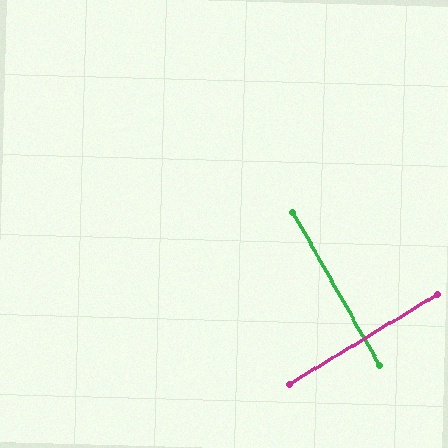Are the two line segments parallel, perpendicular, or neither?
Perpendicular — they meet at approximately 89°.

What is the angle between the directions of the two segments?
Approximately 89 degrees.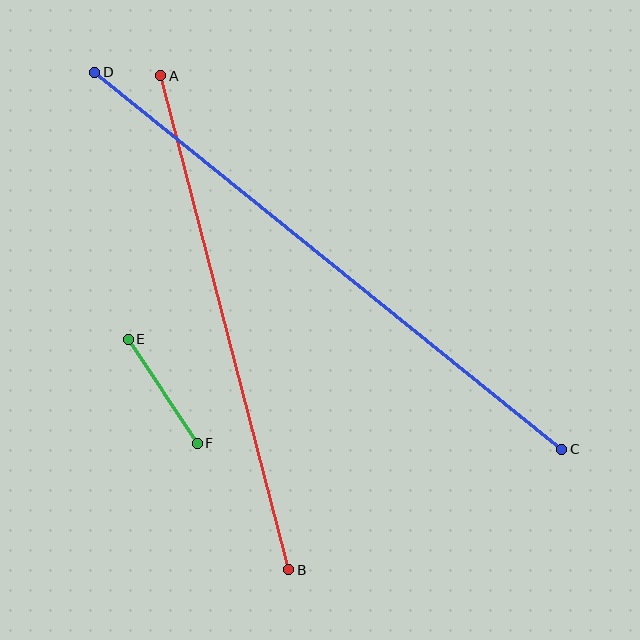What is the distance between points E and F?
The distance is approximately 125 pixels.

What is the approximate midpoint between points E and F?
The midpoint is at approximately (163, 391) pixels.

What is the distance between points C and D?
The distance is approximately 600 pixels.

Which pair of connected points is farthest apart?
Points C and D are farthest apart.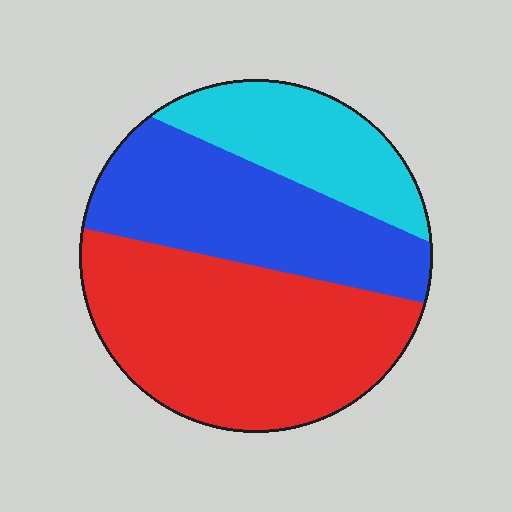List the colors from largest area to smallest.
From largest to smallest: red, blue, cyan.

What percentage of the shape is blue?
Blue covers 33% of the shape.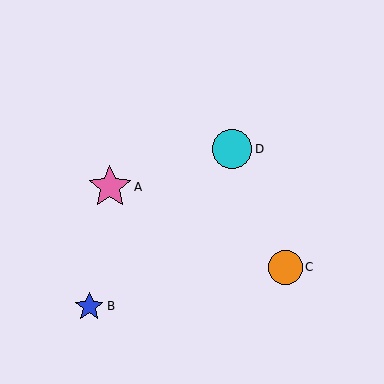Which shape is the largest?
The pink star (labeled A) is the largest.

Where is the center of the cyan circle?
The center of the cyan circle is at (232, 149).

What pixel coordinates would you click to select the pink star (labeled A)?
Click at (110, 187) to select the pink star A.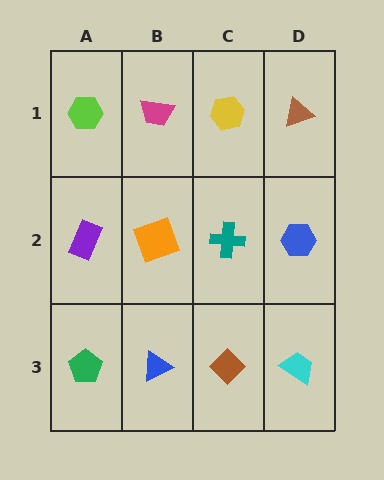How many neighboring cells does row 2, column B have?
4.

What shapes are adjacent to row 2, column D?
A brown triangle (row 1, column D), a cyan trapezoid (row 3, column D), a teal cross (row 2, column C).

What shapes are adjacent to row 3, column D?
A blue hexagon (row 2, column D), a brown diamond (row 3, column C).